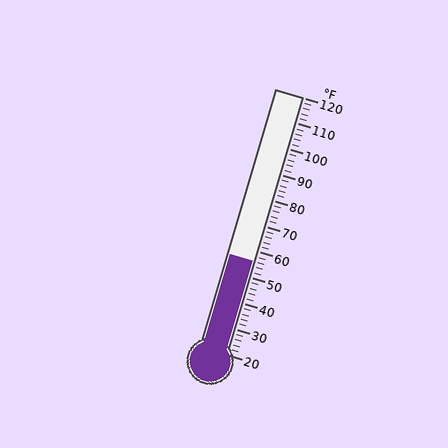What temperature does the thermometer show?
The thermometer shows approximately 56°F.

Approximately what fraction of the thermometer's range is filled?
The thermometer is filled to approximately 35% of its range.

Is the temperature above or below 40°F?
The temperature is above 40°F.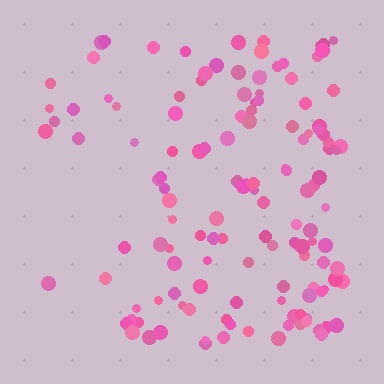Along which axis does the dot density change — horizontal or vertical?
Horizontal.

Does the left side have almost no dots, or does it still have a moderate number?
Still a moderate number, just noticeably fewer than the right.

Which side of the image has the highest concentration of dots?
The right.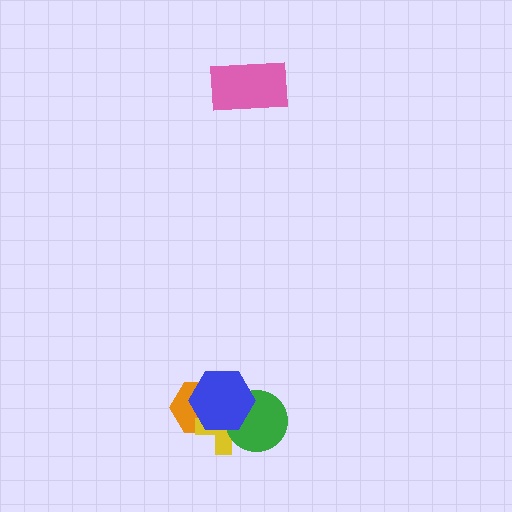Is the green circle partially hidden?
Yes, it is partially covered by another shape.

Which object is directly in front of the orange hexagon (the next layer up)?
The yellow cross is directly in front of the orange hexagon.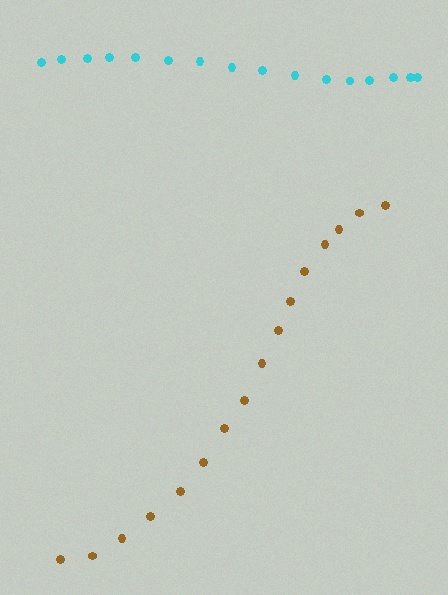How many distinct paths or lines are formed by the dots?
There are 2 distinct paths.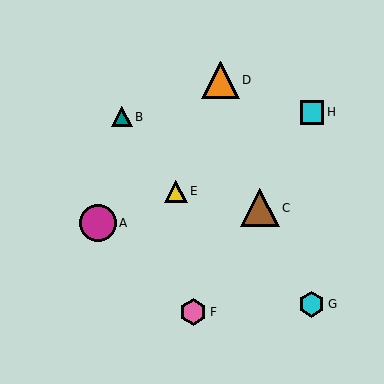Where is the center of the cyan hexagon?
The center of the cyan hexagon is at (312, 304).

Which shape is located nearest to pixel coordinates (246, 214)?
The brown triangle (labeled C) at (260, 208) is nearest to that location.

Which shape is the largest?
The brown triangle (labeled C) is the largest.